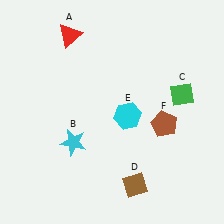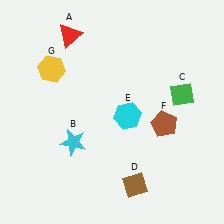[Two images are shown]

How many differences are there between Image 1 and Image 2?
There is 1 difference between the two images.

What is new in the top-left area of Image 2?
A yellow hexagon (G) was added in the top-left area of Image 2.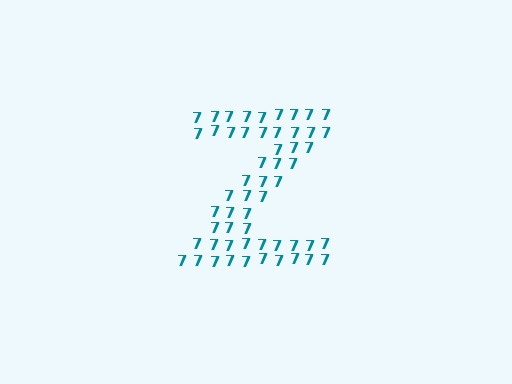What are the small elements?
The small elements are digit 7's.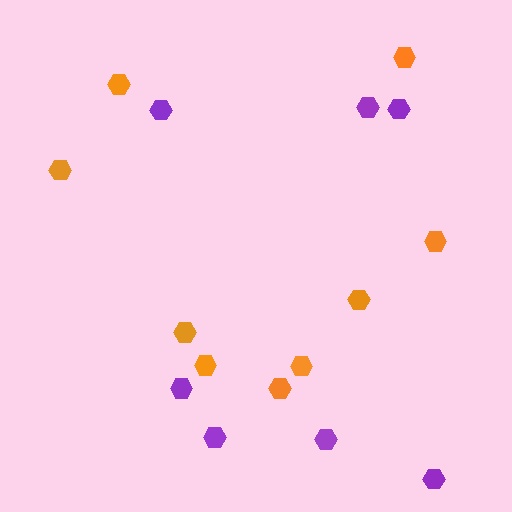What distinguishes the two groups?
There are 2 groups: one group of orange hexagons (9) and one group of purple hexagons (7).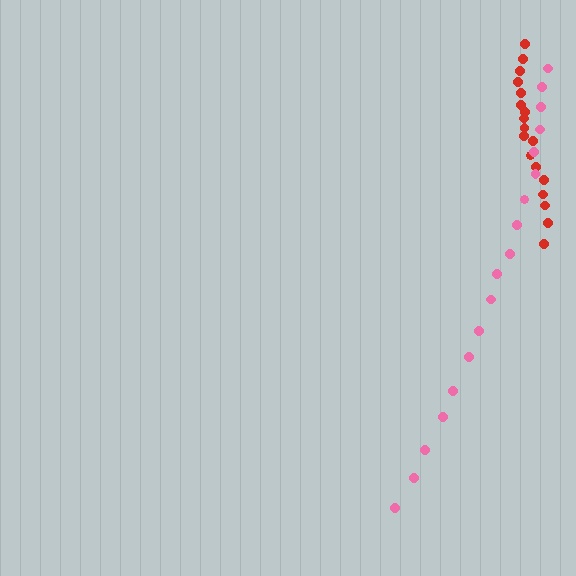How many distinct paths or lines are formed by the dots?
There are 2 distinct paths.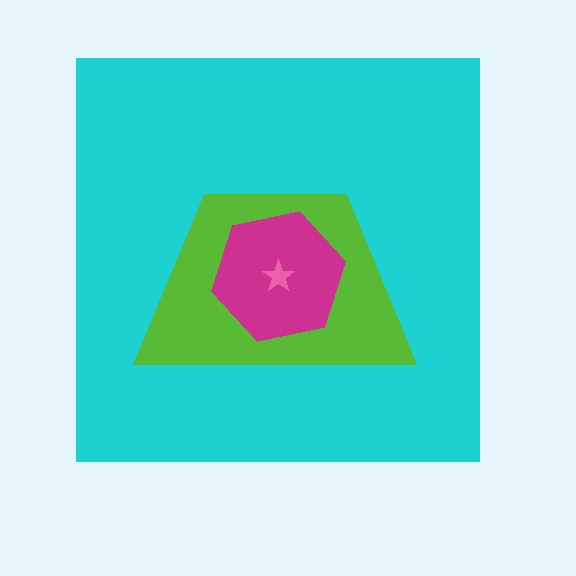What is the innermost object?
The pink star.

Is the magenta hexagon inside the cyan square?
Yes.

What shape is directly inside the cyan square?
The lime trapezoid.